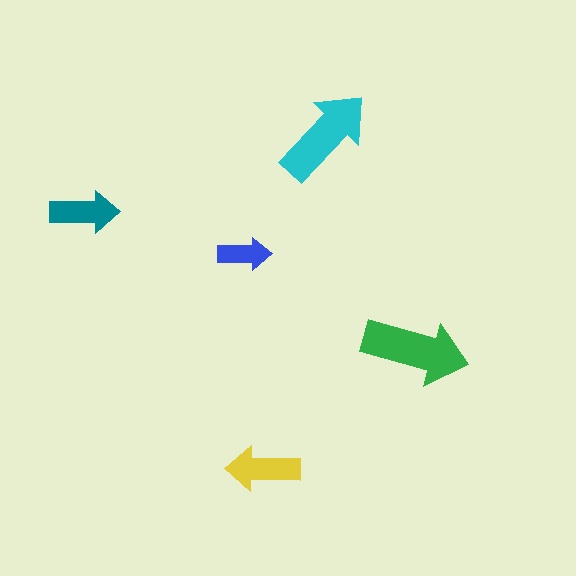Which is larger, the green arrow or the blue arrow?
The green one.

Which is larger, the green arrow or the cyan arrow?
The green one.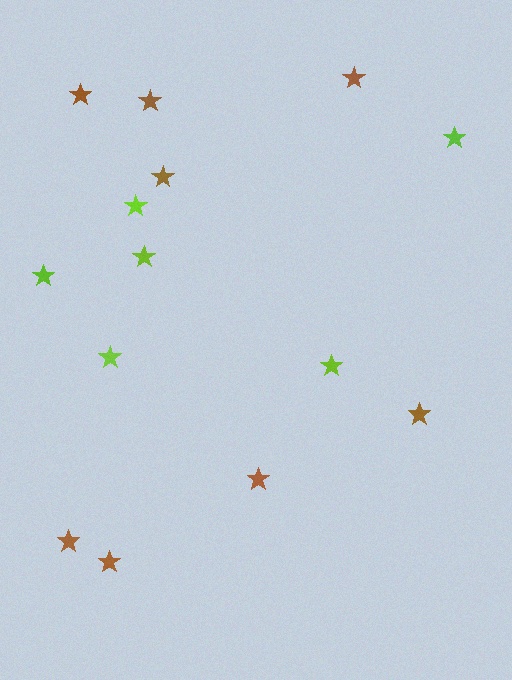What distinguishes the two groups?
There are 2 groups: one group of brown stars (8) and one group of lime stars (6).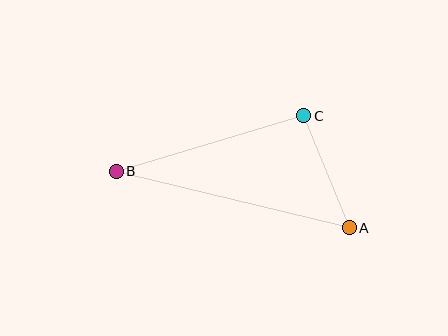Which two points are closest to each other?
Points A and C are closest to each other.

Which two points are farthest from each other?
Points A and B are farthest from each other.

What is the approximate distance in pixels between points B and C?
The distance between B and C is approximately 195 pixels.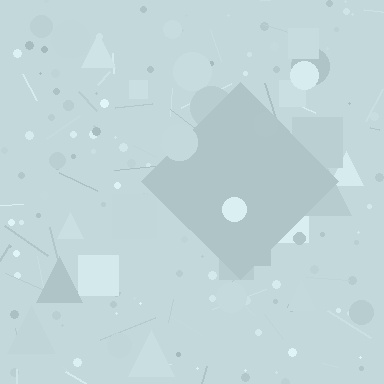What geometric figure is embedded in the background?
A diamond is embedded in the background.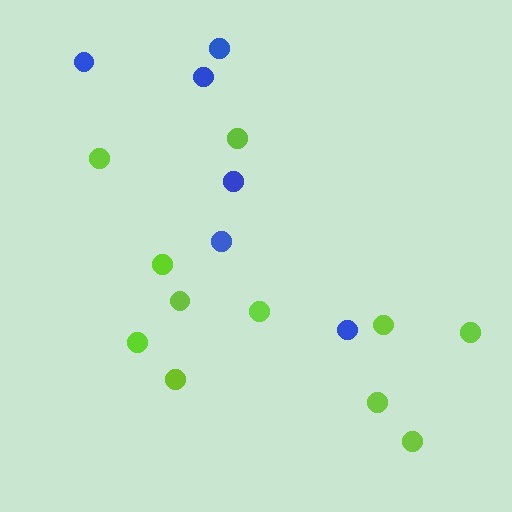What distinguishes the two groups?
There are 2 groups: one group of lime circles (11) and one group of blue circles (6).